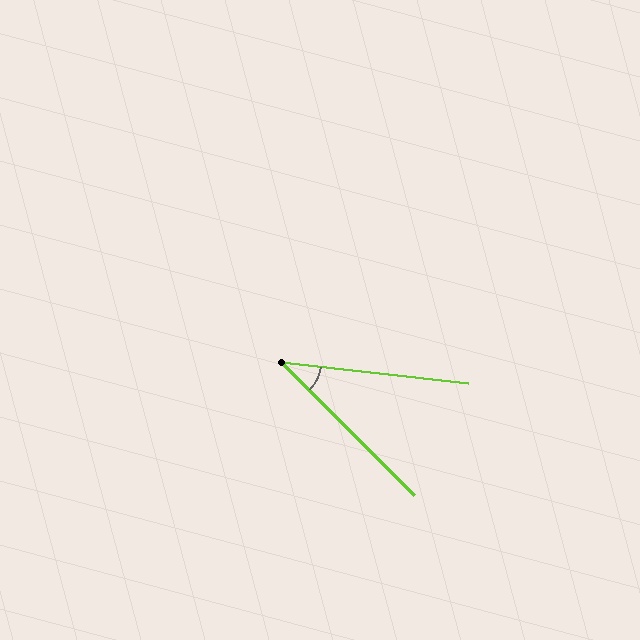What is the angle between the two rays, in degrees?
Approximately 39 degrees.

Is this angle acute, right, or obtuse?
It is acute.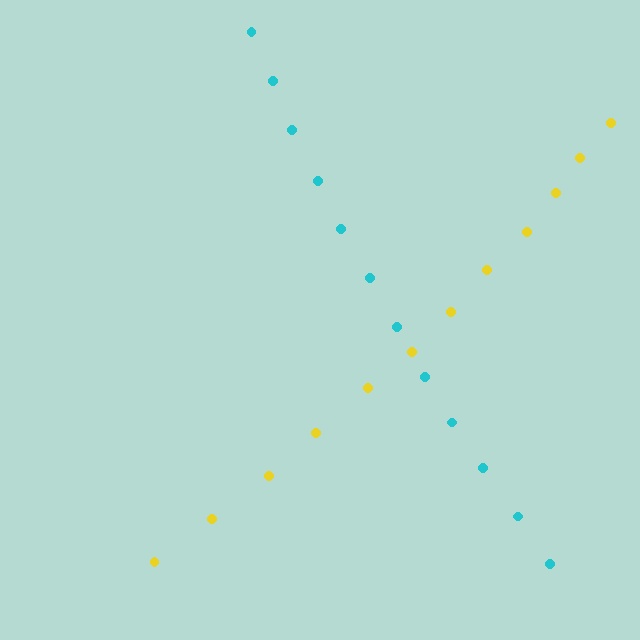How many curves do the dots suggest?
There are 2 distinct paths.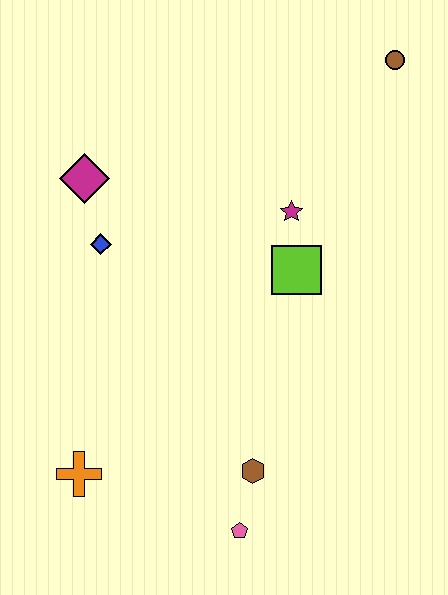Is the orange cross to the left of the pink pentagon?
Yes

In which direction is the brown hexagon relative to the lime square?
The brown hexagon is below the lime square.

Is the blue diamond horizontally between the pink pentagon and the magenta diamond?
Yes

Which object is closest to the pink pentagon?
The brown hexagon is closest to the pink pentagon.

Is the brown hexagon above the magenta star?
No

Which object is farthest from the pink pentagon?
The brown circle is farthest from the pink pentagon.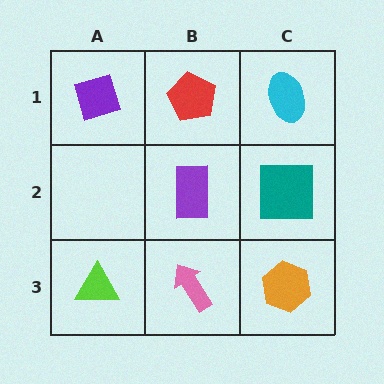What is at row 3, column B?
A pink arrow.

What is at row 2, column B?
A purple rectangle.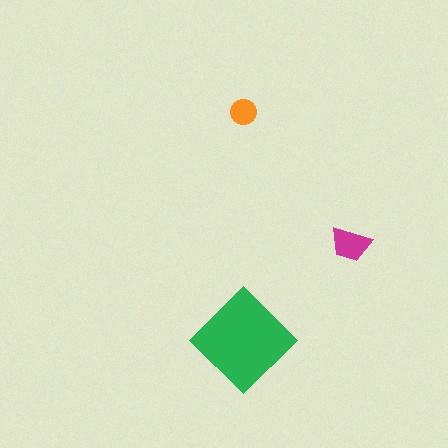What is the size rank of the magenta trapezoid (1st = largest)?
2nd.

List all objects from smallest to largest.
The orange circle, the magenta trapezoid, the green diamond.